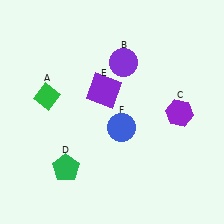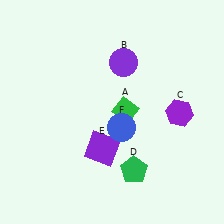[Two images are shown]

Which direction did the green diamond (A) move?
The green diamond (A) moved right.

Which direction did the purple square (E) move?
The purple square (E) moved down.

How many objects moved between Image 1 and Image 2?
3 objects moved between the two images.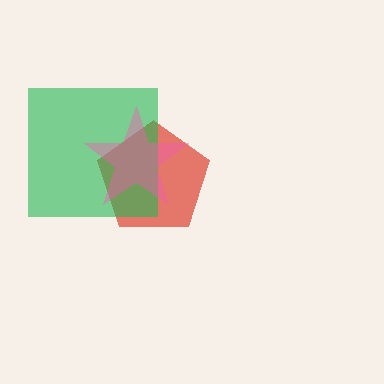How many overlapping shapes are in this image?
There are 3 overlapping shapes in the image.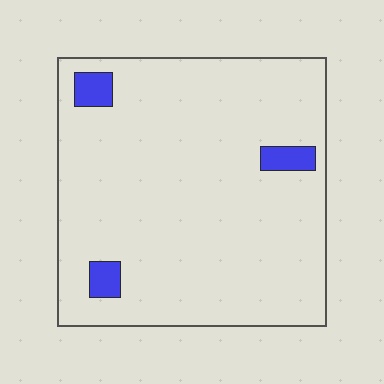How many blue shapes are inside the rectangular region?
3.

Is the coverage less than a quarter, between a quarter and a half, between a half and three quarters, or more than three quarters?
Less than a quarter.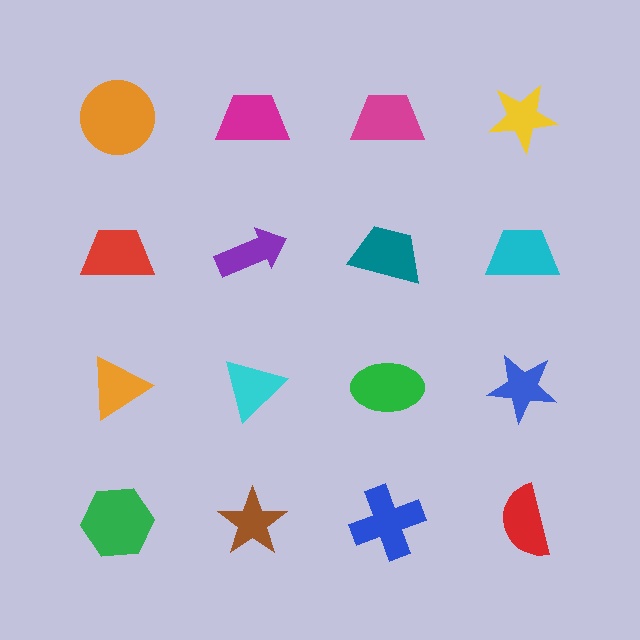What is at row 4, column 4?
A red semicircle.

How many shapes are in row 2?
4 shapes.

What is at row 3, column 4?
A blue star.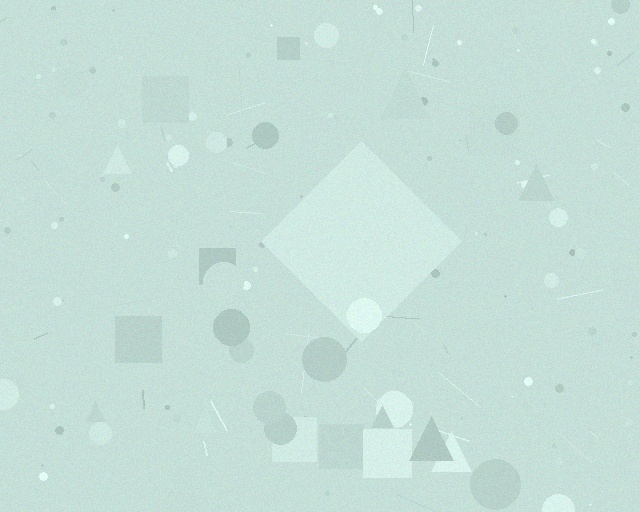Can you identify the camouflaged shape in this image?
The camouflaged shape is a diamond.